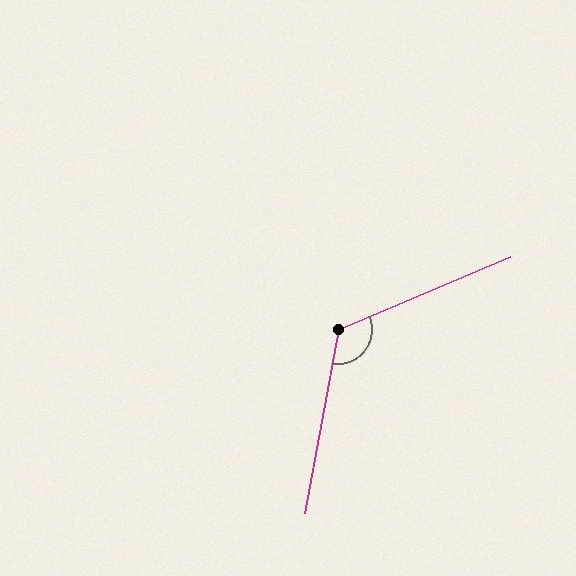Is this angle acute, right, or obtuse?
It is obtuse.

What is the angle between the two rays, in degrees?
Approximately 123 degrees.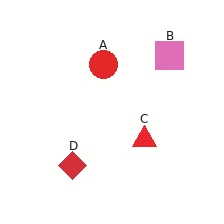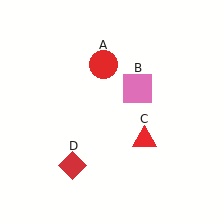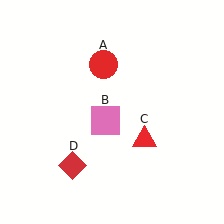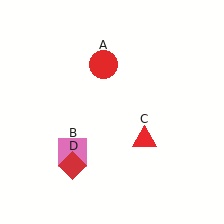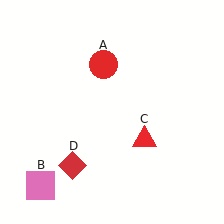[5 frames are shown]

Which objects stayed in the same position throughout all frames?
Red circle (object A) and red triangle (object C) and red diamond (object D) remained stationary.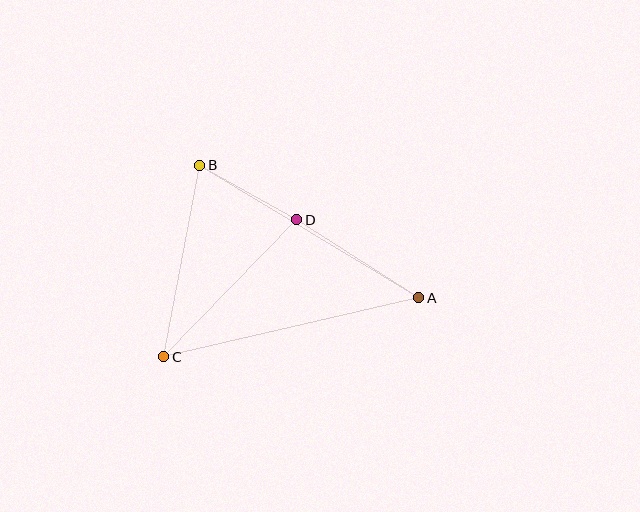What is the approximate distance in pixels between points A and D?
The distance between A and D is approximately 145 pixels.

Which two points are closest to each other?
Points B and D are closest to each other.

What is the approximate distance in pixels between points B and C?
The distance between B and C is approximately 195 pixels.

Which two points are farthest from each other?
Points A and C are farthest from each other.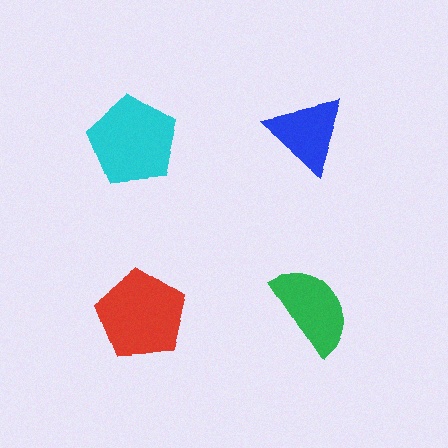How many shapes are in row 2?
2 shapes.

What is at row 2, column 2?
A green semicircle.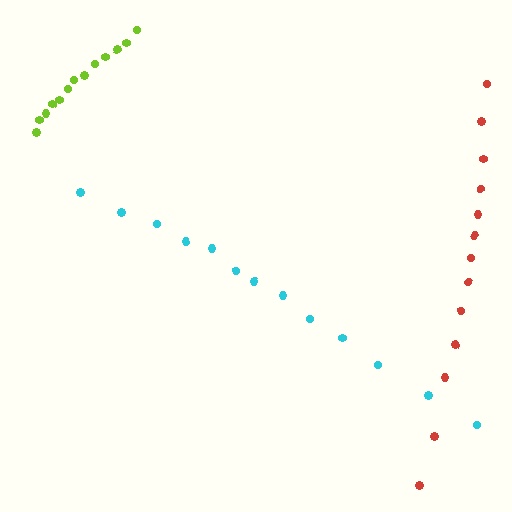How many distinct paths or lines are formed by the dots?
There are 3 distinct paths.